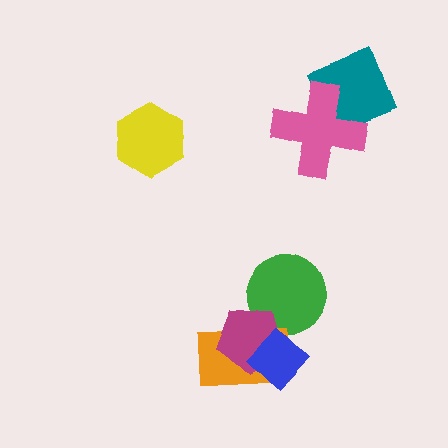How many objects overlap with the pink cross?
1 object overlaps with the pink cross.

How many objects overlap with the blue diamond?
2 objects overlap with the blue diamond.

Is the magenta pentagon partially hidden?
Yes, it is partially covered by another shape.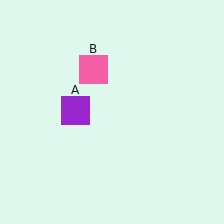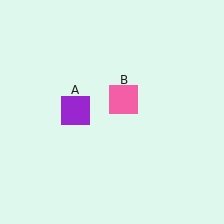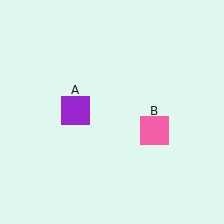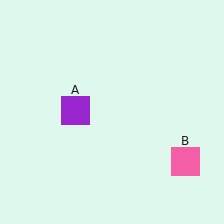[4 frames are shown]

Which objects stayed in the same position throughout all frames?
Purple square (object A) remained stationary.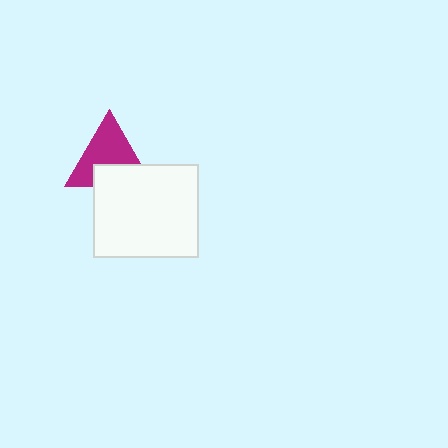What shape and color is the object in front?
The object in front is a white rectangle.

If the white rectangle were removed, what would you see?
You would see the complete magenta triangle.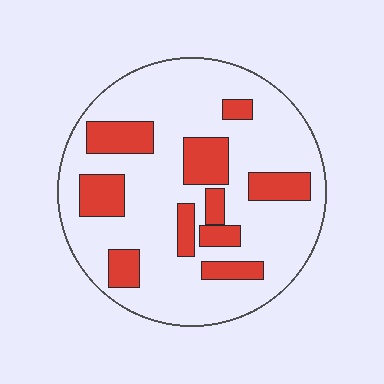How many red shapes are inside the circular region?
10.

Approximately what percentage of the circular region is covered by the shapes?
Approximately 25%.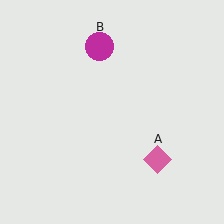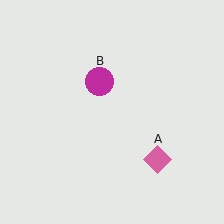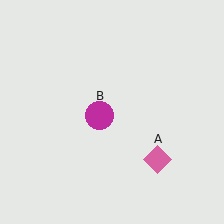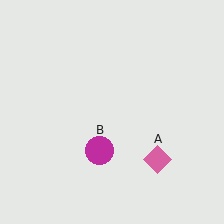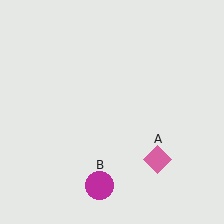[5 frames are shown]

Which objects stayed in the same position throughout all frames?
Pink diamond (object A) remained stationary.